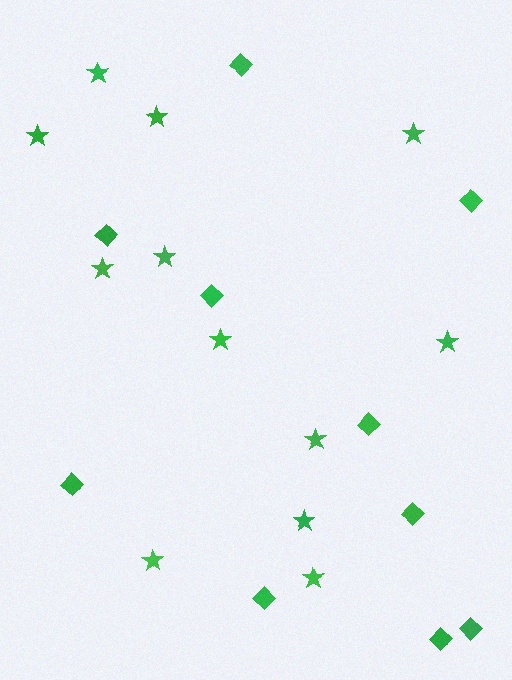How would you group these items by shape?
There are 2 groups: one group of diamonds (10) and one group of stars (12).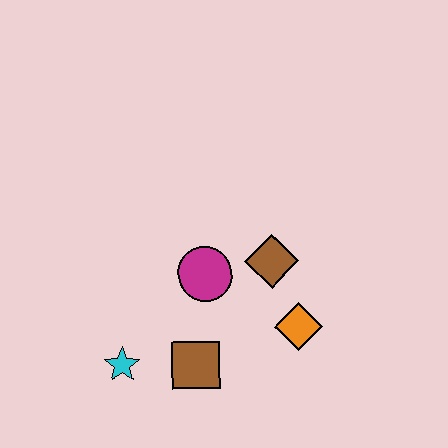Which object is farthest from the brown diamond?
The cyan star is farthest from the brown diamond.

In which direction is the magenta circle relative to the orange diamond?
The magenta circle is to the left of the orange diamond.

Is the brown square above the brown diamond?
No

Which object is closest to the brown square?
The cyan star is closest to the brown square.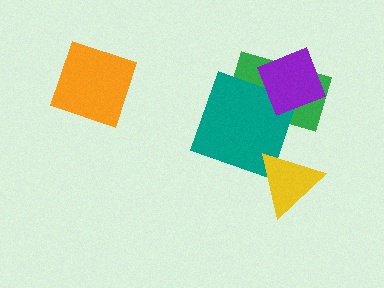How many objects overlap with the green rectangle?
2 objects overlap with the green rectangle.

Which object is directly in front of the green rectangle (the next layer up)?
The teal square is directly in front of the green rectangle.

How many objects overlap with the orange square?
0 objects overlap with the orange square.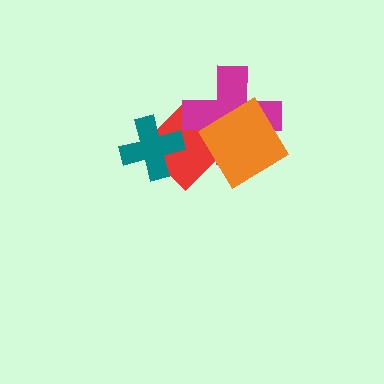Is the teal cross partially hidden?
No, no other shape covers it.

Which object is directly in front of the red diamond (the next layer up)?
The teal cross is directly in front of the red diamond.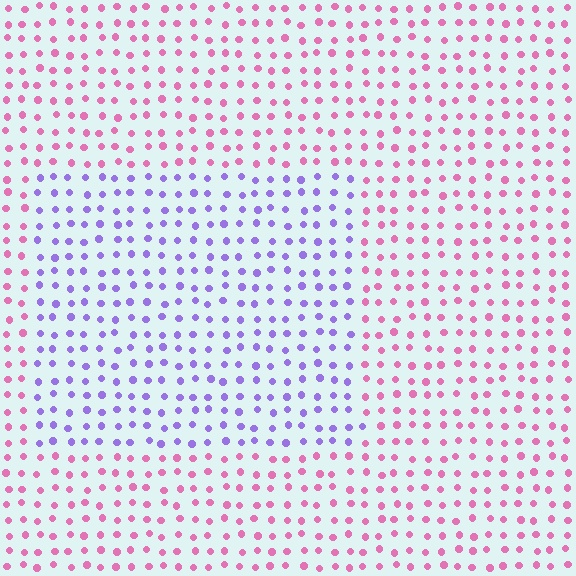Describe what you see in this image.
The image is filled with small pink elements in a uniform arrangement. A rectangle-shaped region is visible where the elements are tinted to a slightly different hue, forming a subtle color boundary.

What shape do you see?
I see a rectangle.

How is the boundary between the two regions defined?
The boundary is defined purely by a slight shift in hue (about 64 degrees). Spacing, size, and orientation are identical on both sides.